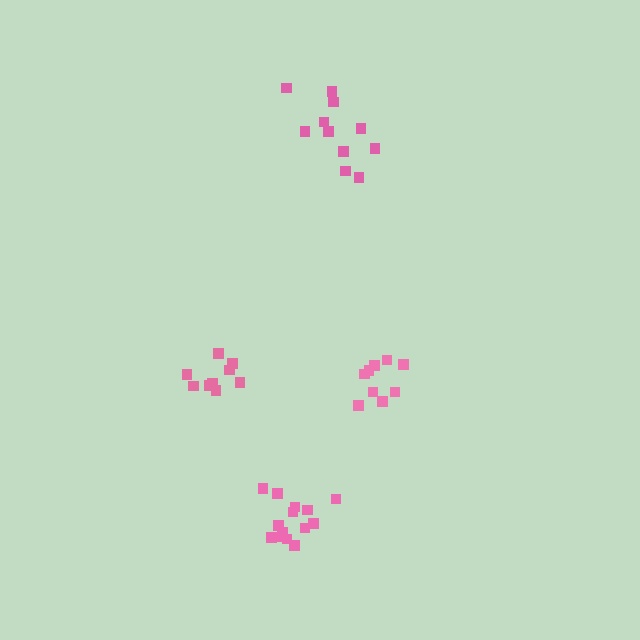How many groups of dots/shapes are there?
There are 4 groups.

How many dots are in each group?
Group 1: 9 dots, Group 2: 14 dots, Group 3: 11 dots, Group 4: 9 dots (43 total).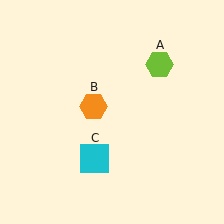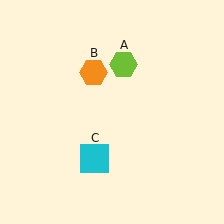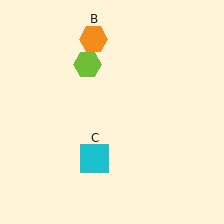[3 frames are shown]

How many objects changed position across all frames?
2 objects changed position: lime hexagon (object A), orange hexagon (object B).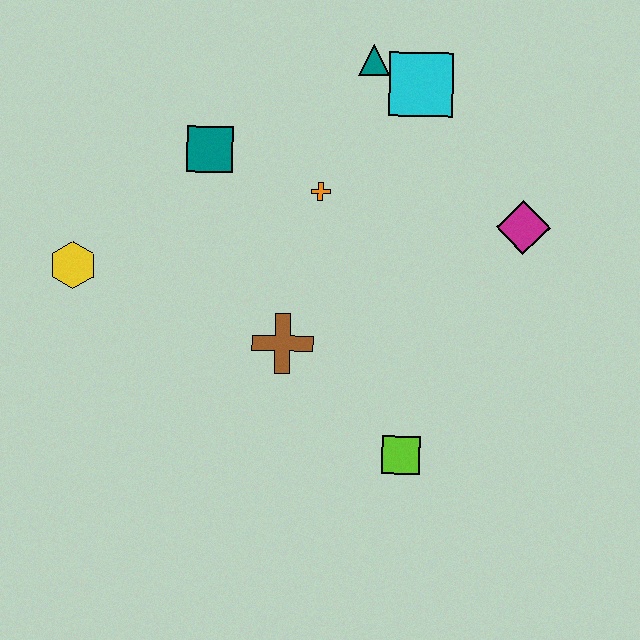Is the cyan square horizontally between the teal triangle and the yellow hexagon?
No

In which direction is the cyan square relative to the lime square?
The cyan square is above the lime square.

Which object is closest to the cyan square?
The teal triangle is closest to the cyan square.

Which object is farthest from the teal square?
The lime square is farthest from the teal square.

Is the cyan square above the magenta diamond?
Yes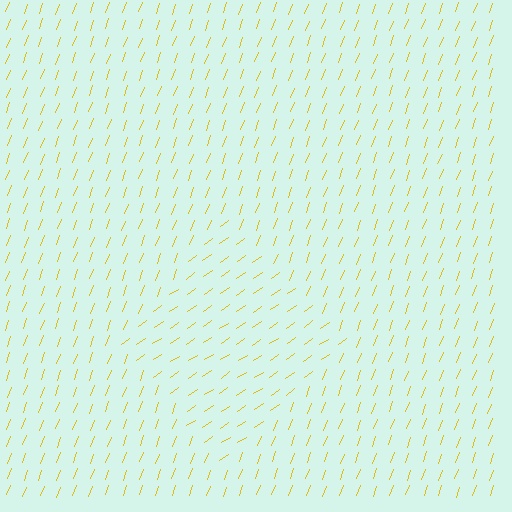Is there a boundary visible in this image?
Yes, there is a texture boundary formed by a change in line orientation.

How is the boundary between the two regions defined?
The boundary is defined purely by a change in line orientation (approximately 35 degrees difference). All lines are the same color and thickness.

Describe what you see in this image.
The image is filled with small yellow line segments. A diamond region in the image has lines oriented differently from the surrounding lines, creating a visible texture boundary.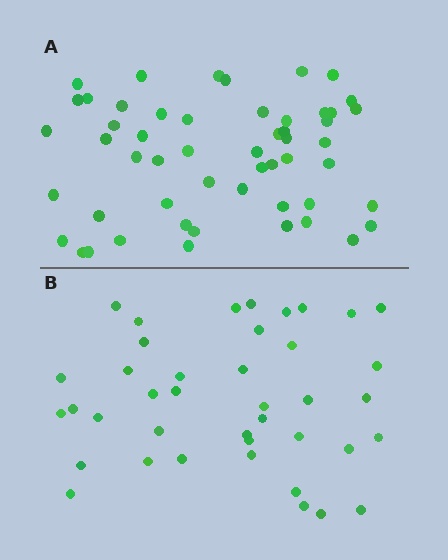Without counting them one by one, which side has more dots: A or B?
Region A (the top region) has more dots.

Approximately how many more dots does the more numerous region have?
Region A has approximately 15 more dots than region B.